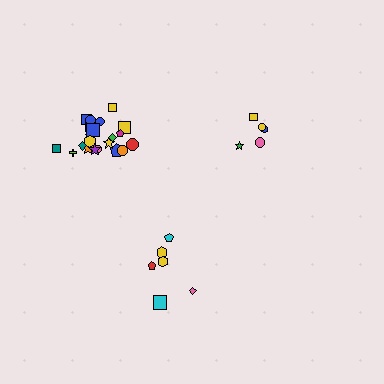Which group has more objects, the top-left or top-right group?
The top-left group.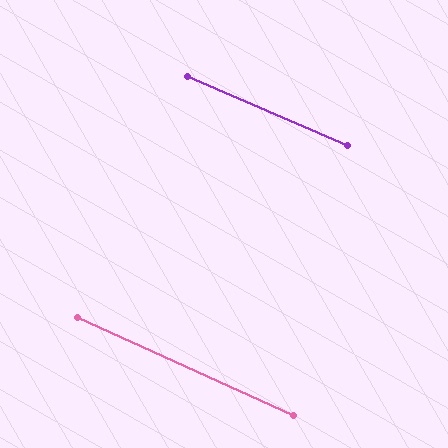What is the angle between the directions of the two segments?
Approximately 1 degree.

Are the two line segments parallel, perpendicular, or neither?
Parallel — their directions differ by only 1.0°.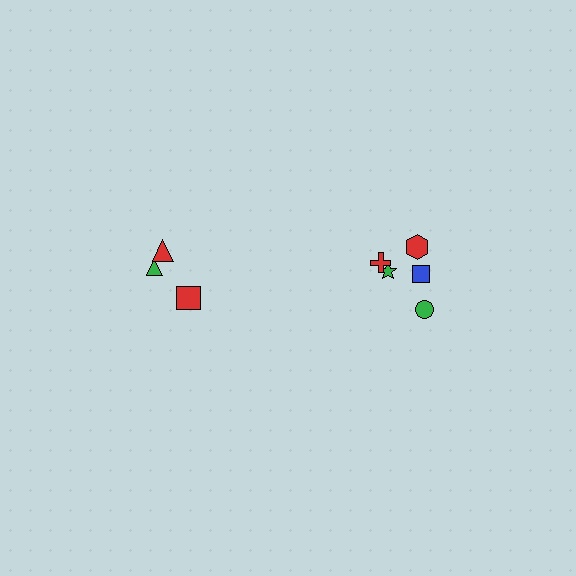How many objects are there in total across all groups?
There are 8 objects.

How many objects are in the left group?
There are 3 objects.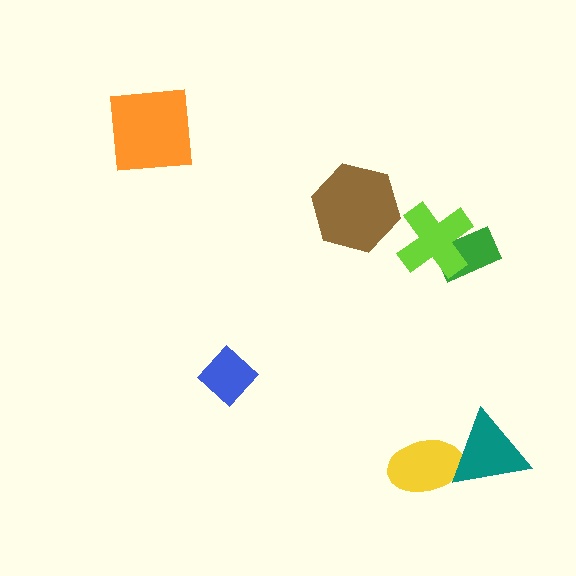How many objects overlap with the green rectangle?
1 object overlaps with the green rectangle.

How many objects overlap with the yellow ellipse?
1 object overlaps with the yellow ellipse.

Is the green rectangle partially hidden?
Yes, it is partially covered by another shape.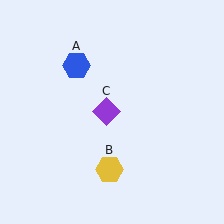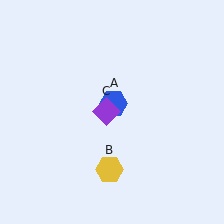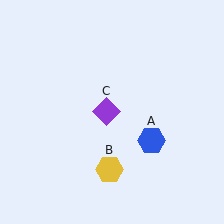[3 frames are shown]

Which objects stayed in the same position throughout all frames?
Yellow hexagon (object B) and purple diamond (object C) remained stationary.